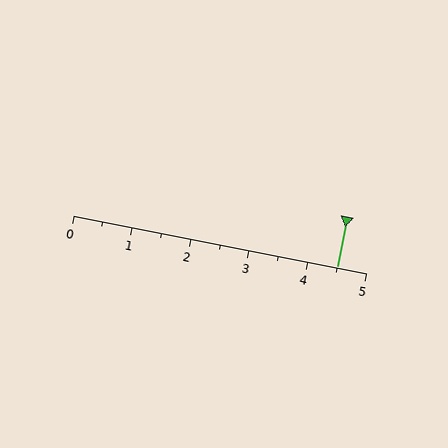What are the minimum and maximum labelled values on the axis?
The axis runs from 0 to 5.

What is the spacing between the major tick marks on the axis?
The major ticks are spaced 1 apart.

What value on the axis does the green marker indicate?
The marker indicates approximately 4.5.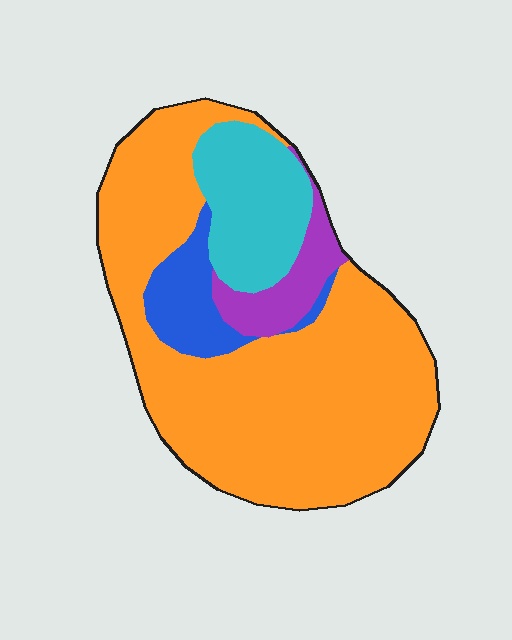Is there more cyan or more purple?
Cyan.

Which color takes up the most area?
Orange, at roughly 65%.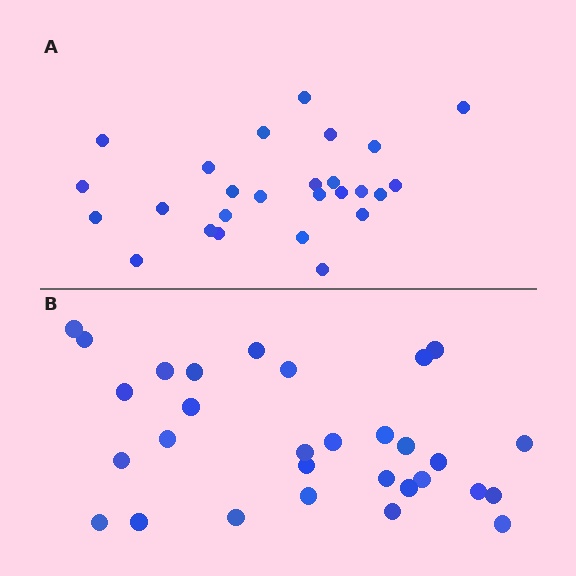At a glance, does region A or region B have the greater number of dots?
Region B (the bottom region) has more dots.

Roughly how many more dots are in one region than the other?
Region B has about 4 more dots than region A.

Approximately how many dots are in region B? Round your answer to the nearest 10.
About 30 dots.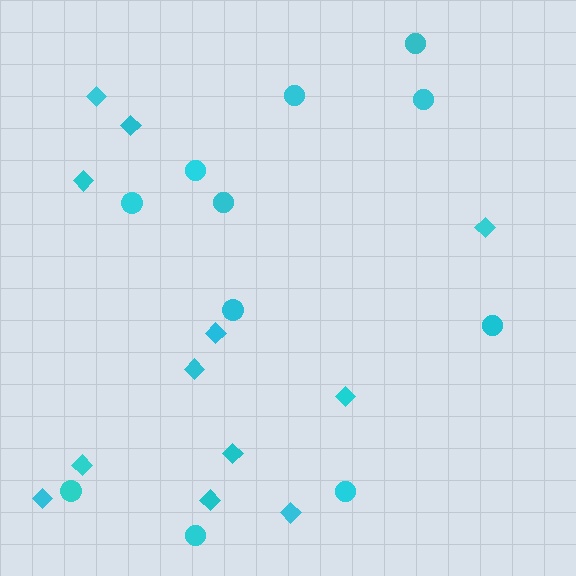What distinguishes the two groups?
There are 2 groups: one group of diamonds (12) and one group of circles (11).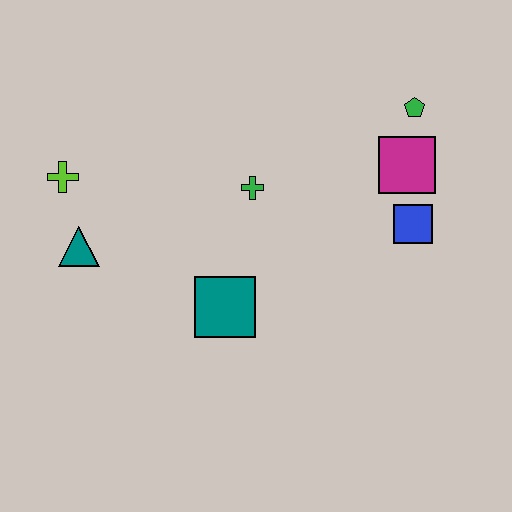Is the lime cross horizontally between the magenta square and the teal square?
No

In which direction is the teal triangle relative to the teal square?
The teal triangle is to the left of the teal square.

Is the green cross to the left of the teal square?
No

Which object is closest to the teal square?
The green cross is closest to the teal square.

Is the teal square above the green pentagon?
No